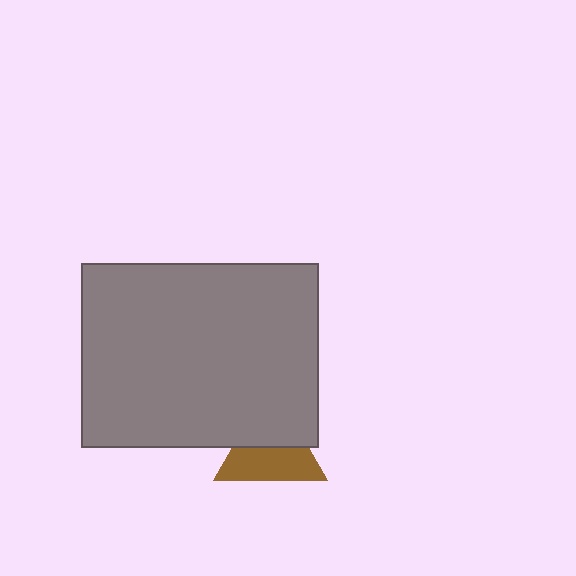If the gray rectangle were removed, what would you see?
You would see the complete brown triangle.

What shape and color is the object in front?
The object in front is a gray rectangle.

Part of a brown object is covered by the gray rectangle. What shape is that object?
It is a triangle.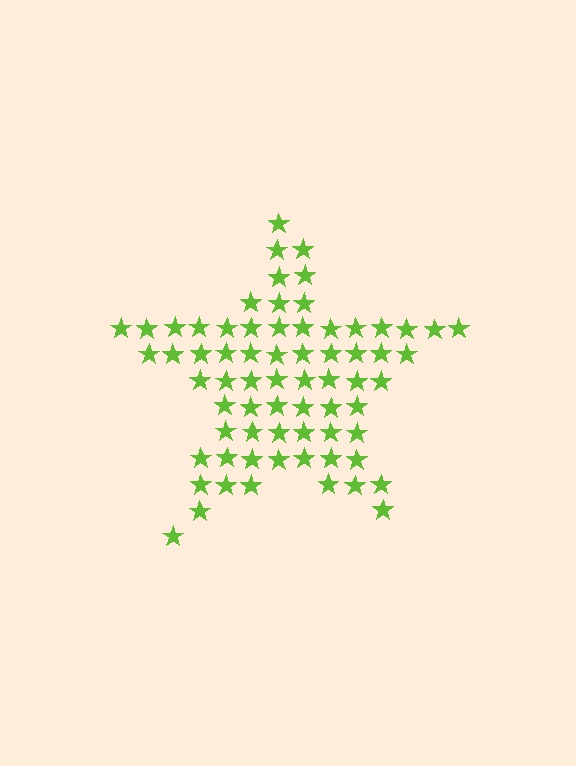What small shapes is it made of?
It is made of small stars.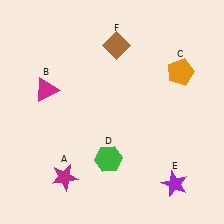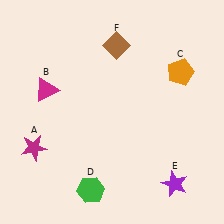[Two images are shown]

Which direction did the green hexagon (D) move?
The green hexagon (D) moved down.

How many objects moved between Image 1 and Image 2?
2 objects moved between the two images.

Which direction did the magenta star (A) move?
The magenta star (A) moved left.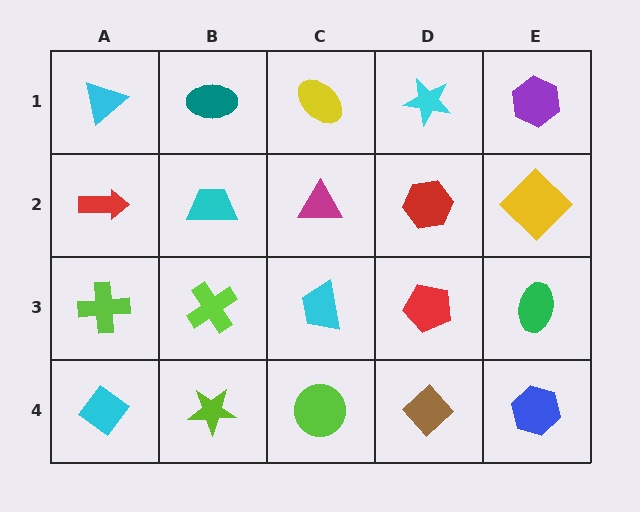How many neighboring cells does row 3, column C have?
4.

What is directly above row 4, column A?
A lime cross.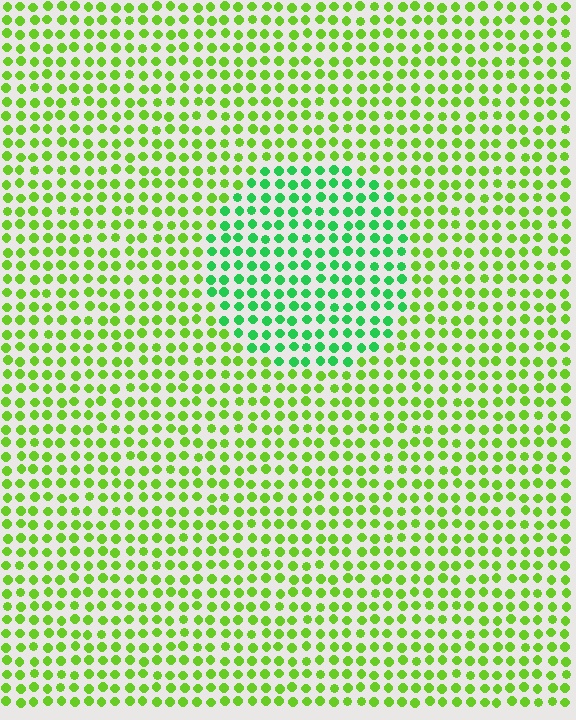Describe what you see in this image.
The image is filled with small lime elements in a uniform arrangement. A circle-shaped region is visible where the elements are tinted to a slightly different hue, forming a subtle color boundary.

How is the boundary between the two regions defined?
The boundary is defined purely by a slight shift in hue (about 40 degrees). Spacing, size, and orientation are identical on both sides.